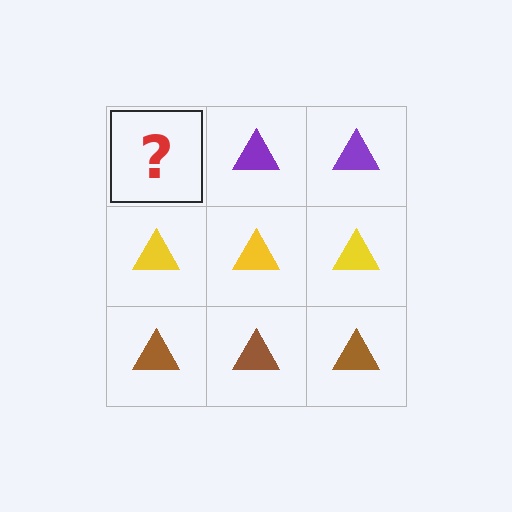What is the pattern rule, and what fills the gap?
The rule is that each row has a consistent color. The gap should be filled with a purple triangle.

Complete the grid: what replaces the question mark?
The question mark should be replaced with a purple triangle.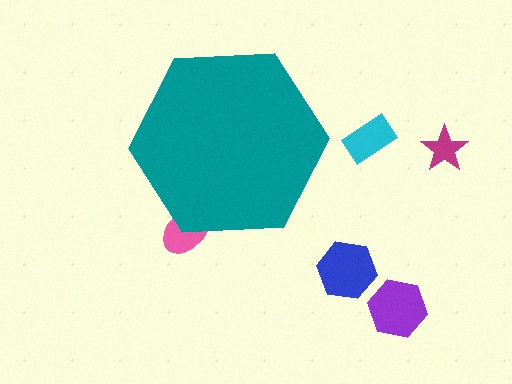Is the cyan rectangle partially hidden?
No, the cyan rectangle is fully visible.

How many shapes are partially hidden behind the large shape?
1 shape is partially hidden.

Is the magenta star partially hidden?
No, the magenta star is fully visible.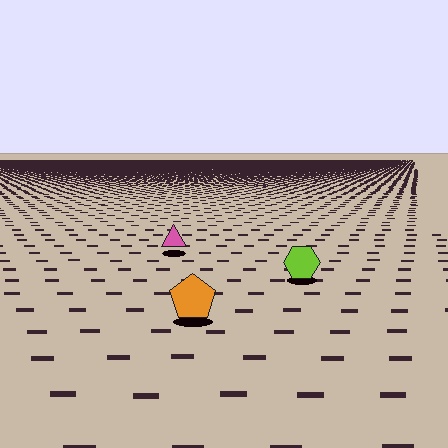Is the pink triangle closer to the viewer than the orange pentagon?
No. The orange pentagon is closer — you can tell from the texture gradient: the ground texture is coarser near it.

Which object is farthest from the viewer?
The pink triangle is farthest from the viewer. It appears smaller and the ground texture around it is denser.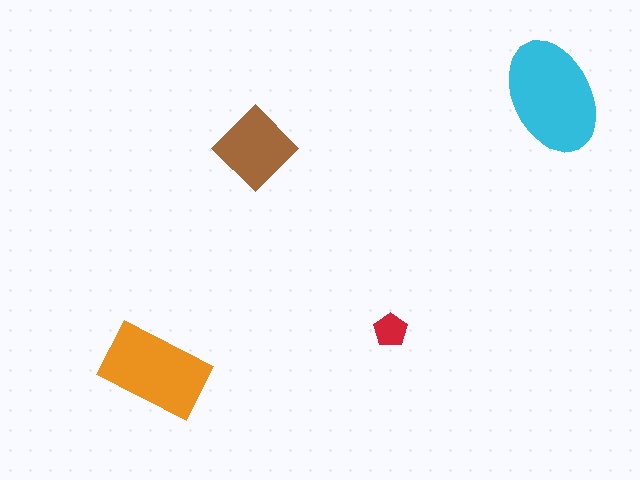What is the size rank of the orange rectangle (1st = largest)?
2nd.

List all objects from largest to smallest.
The cyan ellipse, the orange rectangle, the brown diamond, the red pentagon.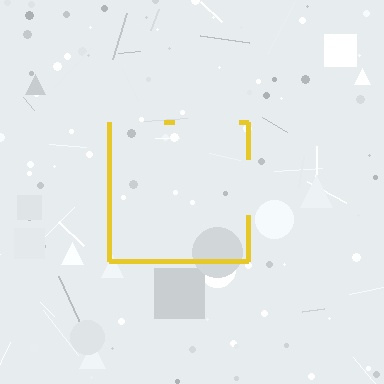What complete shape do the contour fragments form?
The contour fragments form a square.